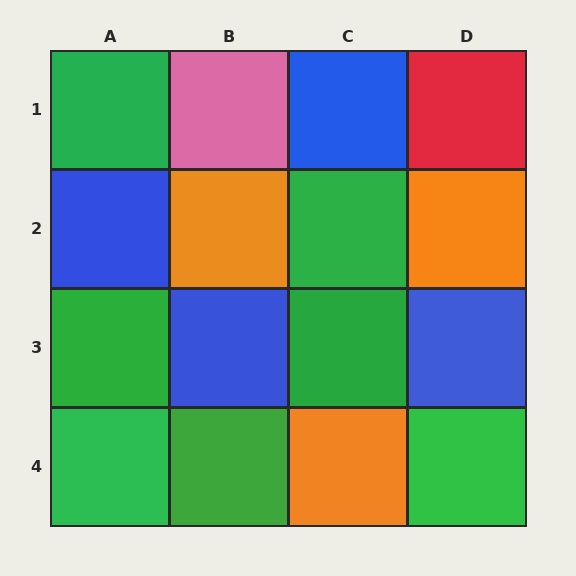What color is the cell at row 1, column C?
Blue.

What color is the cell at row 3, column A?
Green.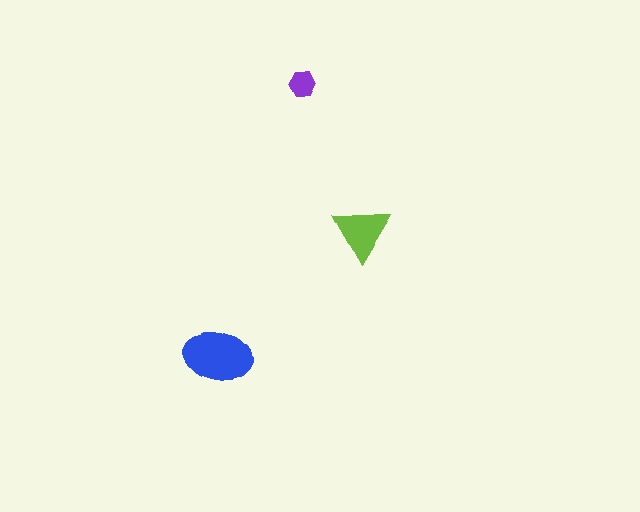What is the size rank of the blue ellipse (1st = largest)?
1st.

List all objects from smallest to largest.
The purple hexagon, the lime triangle, the blue ellipse.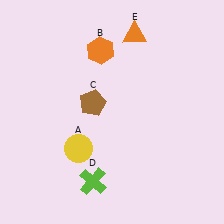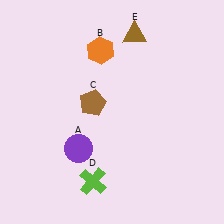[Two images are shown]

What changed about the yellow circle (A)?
In Image 1, A is yellow. In Image 2, it changed to purple.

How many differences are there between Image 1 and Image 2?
There are 2 differences between the two images.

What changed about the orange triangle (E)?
In Image 1, E is orange. In Image 2, it changed to brown.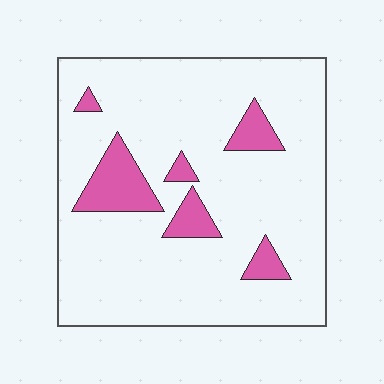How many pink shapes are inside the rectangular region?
6.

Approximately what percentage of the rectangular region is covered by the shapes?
Approximately 15%.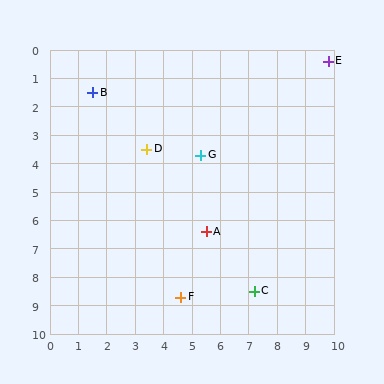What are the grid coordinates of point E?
Point E is at approximately (9.8, 0.4).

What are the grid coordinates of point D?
Point D is at approximately (3.4, 3.5).